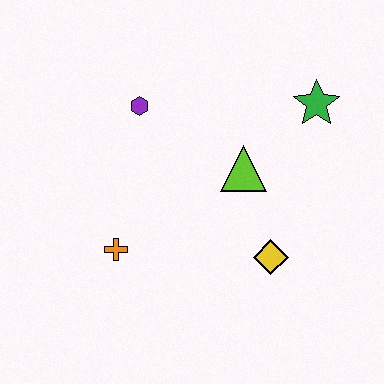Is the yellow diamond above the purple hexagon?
No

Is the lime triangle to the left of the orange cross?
No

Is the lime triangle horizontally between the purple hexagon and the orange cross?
No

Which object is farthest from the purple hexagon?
The yellow diamond is farthest from the purple hexagon.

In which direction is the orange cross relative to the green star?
The orange cross is to the left of the green star.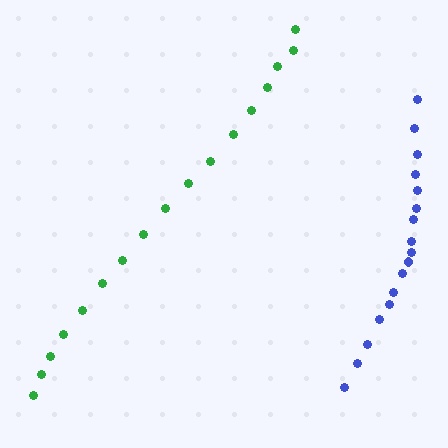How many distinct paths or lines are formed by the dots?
There are 2 distinct paths.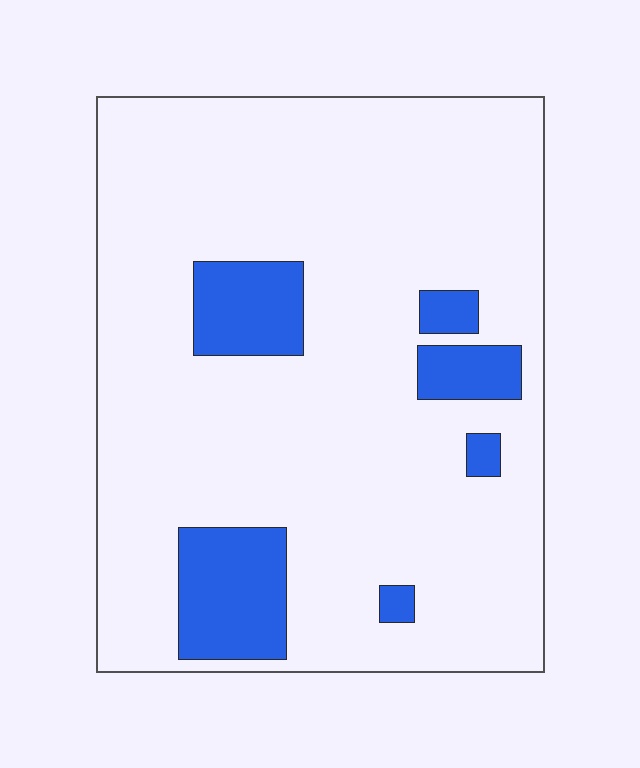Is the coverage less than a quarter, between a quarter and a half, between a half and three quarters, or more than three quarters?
Less than a quarter.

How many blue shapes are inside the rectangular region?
6.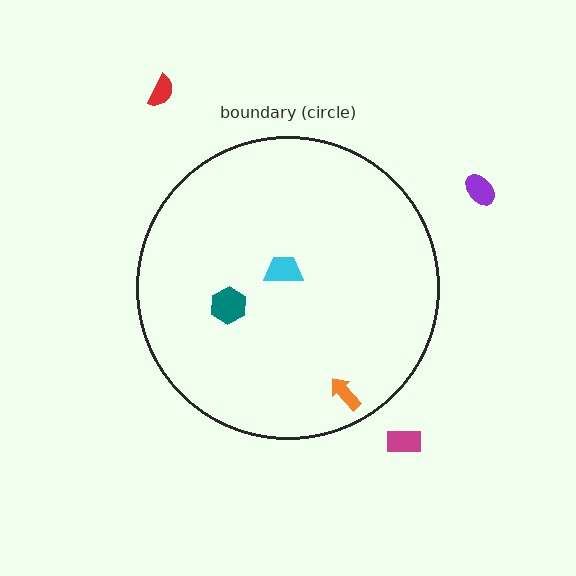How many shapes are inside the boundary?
3 inside, 3 outside.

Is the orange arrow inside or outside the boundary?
Inside.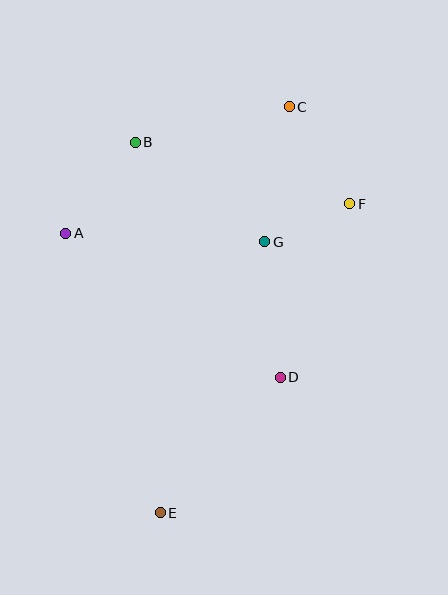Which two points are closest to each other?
Points F and G are closest to each other.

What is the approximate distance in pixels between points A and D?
The distance between A and D is approximately 258 pixels.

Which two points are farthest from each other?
Points C and E are farthest from each other.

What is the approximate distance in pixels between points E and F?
The distance between E and F is approximately 363 pixels.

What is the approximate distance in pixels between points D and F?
The distance between D and F is approximately 187 pixels.